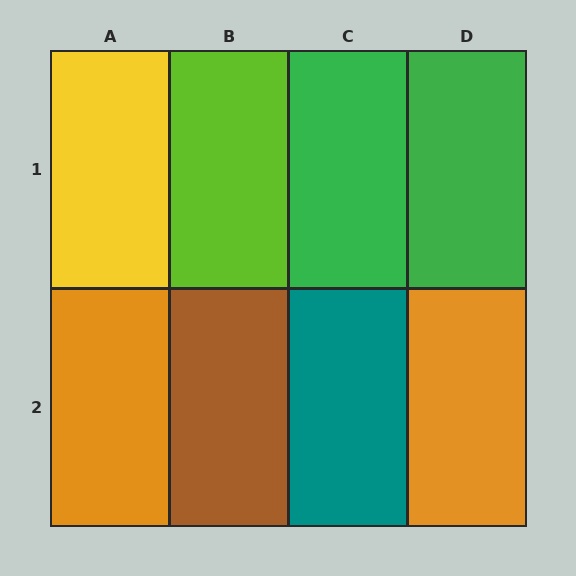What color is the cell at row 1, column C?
Green.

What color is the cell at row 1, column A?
Yellow.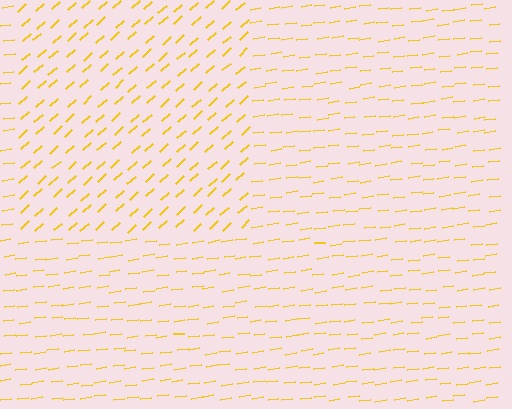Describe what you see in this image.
The image is filled with small yellow line segments. A rectangle region in the image has lines oriented differently from the surrounding lines, creating a visible texture boundary.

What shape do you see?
I see a rectangle.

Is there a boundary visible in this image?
Yes, there is a texture boundary formed by a change in line orientation.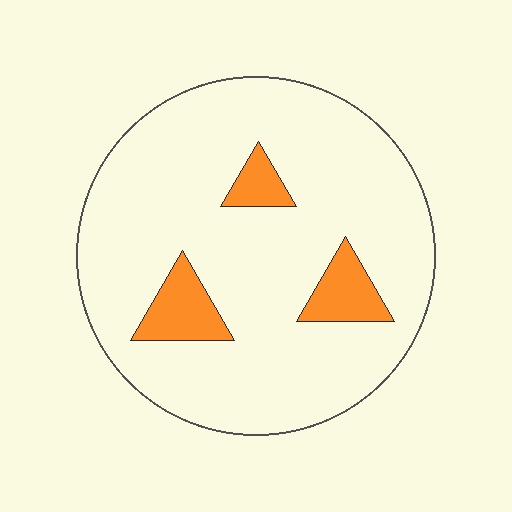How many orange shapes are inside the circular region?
3.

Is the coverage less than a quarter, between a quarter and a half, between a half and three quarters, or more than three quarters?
Less than a quarter.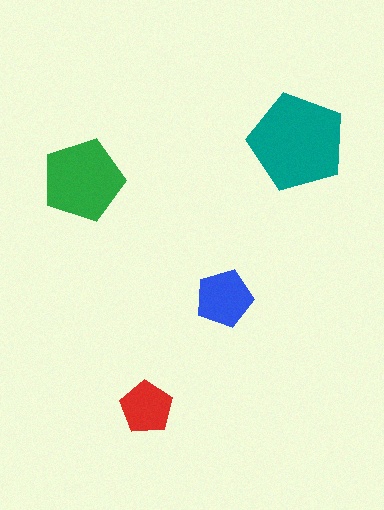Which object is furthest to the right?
The teal pentagon is rightmost.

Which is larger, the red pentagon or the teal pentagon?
The teal one.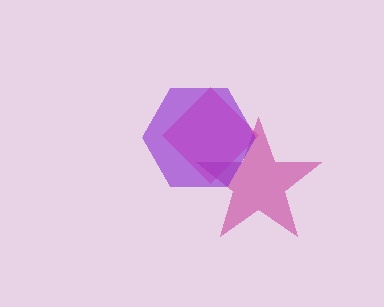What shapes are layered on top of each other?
The layered shapes are: a pink diamond, a magenta star, a purple hexagon.